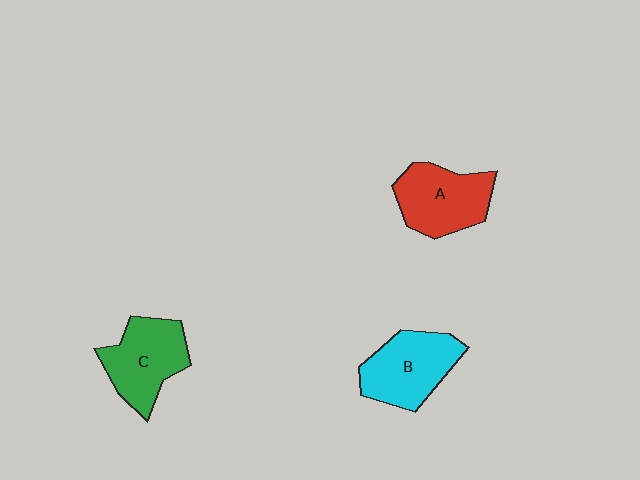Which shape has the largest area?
Shape B (cyan).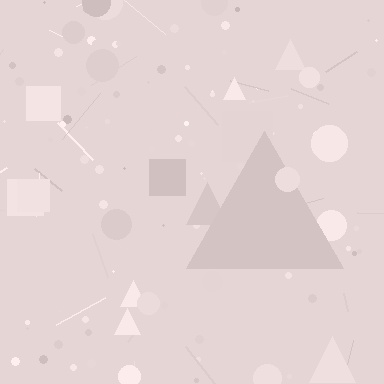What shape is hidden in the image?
A triangle is hidden in the image.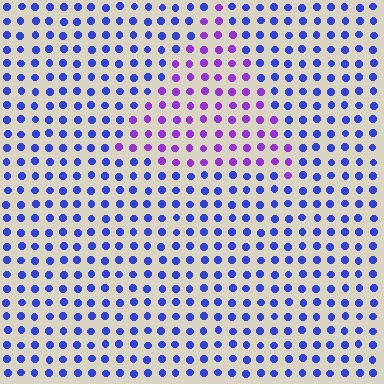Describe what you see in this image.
The image is filled with small blue elements in a uniform arrangement. A triangle-shaped region is visible where the elements are tinted to a slightly different hue, forming a subtle color boundary.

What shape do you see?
I see a triangle.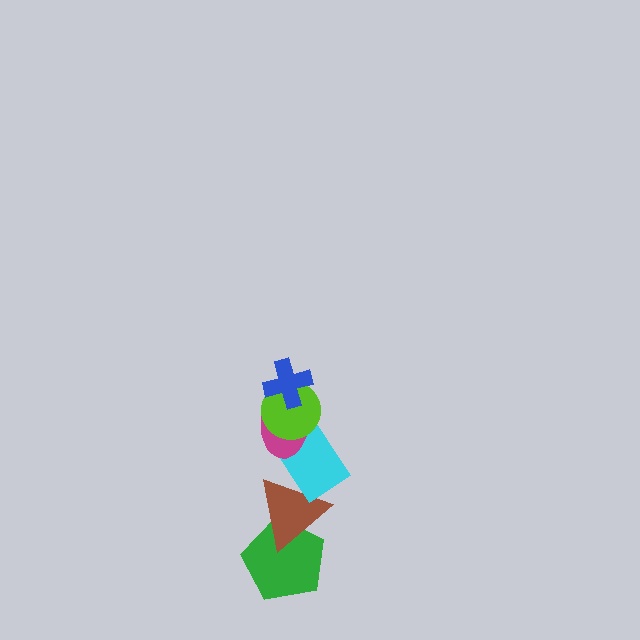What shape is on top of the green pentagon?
The brown triangle is on top of the green pentagon.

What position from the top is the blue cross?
The blue cross is 1st from the top.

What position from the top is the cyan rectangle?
The cyan rectangle is 4th from the top.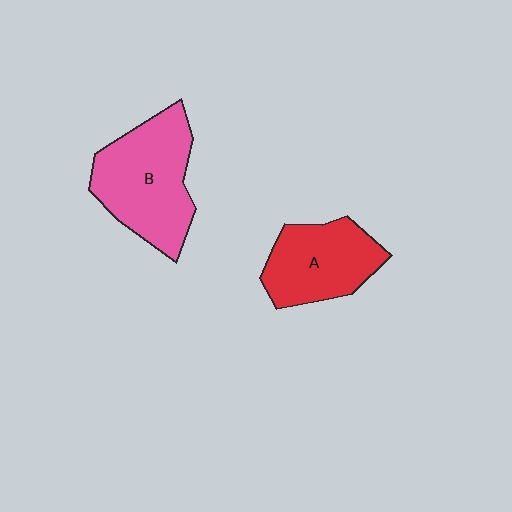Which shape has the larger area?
Shape B (pink).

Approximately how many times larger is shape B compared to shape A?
Approximately 1.3 times.